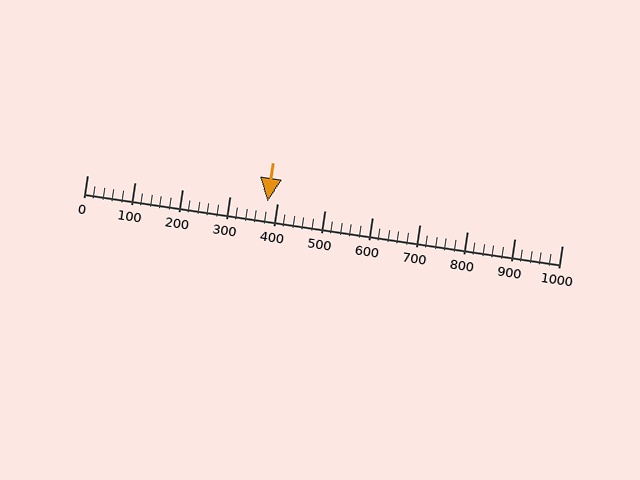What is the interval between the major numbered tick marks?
The major tick marks are spaced 100 units apart.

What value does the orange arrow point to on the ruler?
The orange arrow points to approximately 380.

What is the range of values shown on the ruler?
The ruler shows values from 0 to 1000.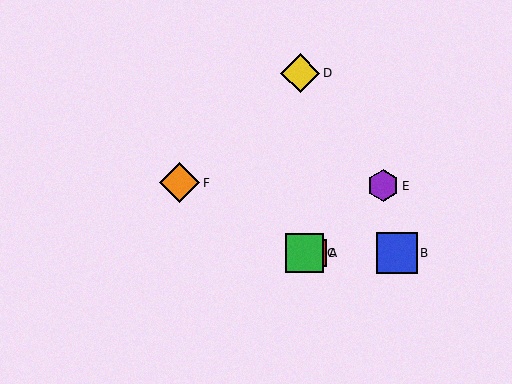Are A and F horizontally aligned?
No, A is at y≈253 and F is at y≈183.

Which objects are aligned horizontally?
Objects A, B, C are aligned horizontally.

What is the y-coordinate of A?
Object A is at y≈253.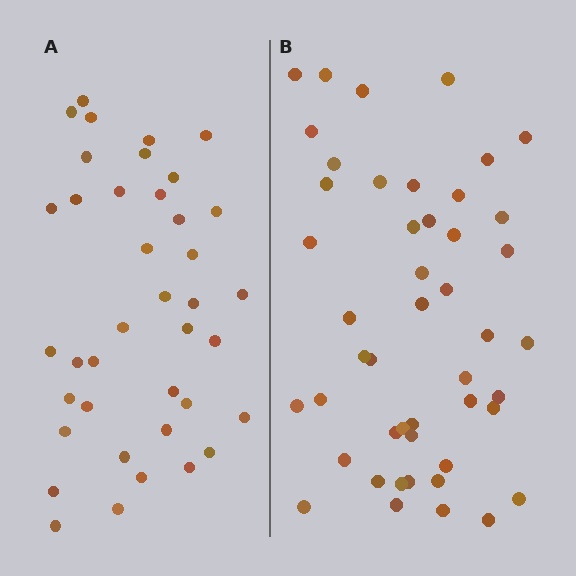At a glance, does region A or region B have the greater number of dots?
Region B (the right region) has more dots.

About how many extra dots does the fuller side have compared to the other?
Region B has roughly 8 or so more dots than region A.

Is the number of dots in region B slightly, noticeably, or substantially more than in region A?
Region B has only slightly more — the two regions are fairly close. The ratio is roughly 1.2 to 1.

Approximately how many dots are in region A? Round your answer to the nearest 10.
About 40 dots. (The exact count is 39, which rounds to 40.)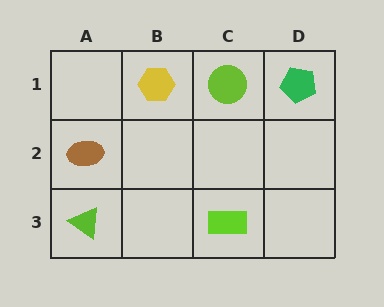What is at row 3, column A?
A lime triangle.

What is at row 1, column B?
A yellow hexagon.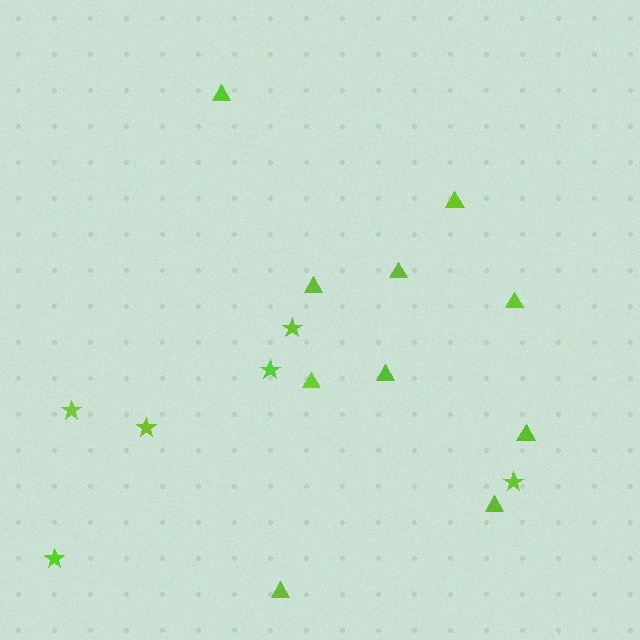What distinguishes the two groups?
There are 2 groups: one group of stars (6) and one group of triangles (10).